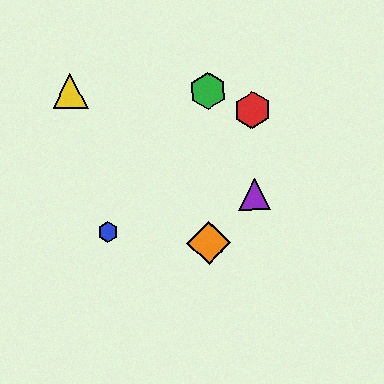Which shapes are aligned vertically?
The red hexagon, the purple triangle are aligned vertically.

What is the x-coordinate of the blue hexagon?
The blue hexagon is at x≈108.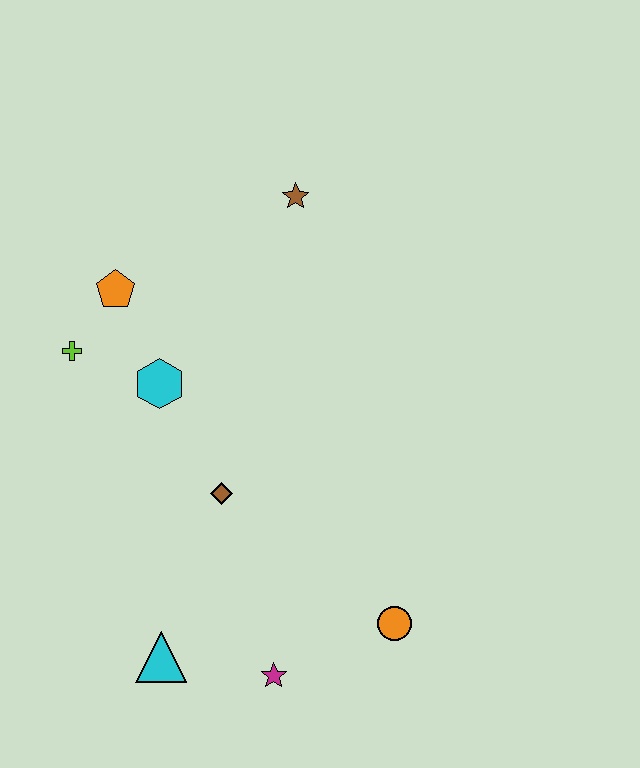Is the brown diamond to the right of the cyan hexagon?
Yes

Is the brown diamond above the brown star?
No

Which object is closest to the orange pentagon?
The lime cross is closest to the orange pentagon.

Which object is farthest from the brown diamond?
The brown star is farthest from the brown diamond.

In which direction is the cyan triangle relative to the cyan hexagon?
The cyan triangle is below the cyan hexagon.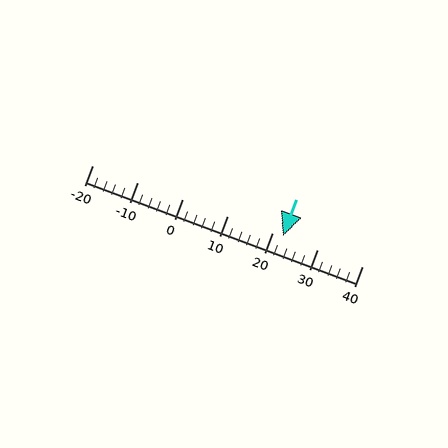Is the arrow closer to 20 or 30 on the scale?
The arrow is closer to 20.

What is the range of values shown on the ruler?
The ruler shows values from -20 to 40.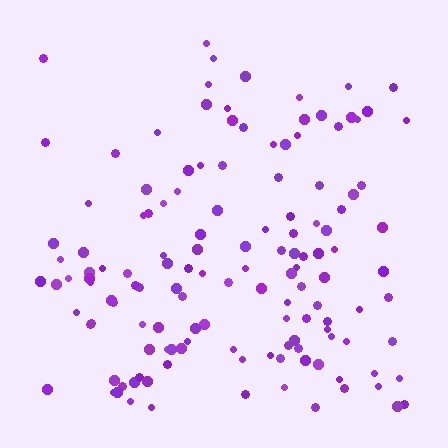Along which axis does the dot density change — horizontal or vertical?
Vertical.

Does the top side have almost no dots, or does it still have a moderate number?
Still a moderate number, just noticeably fewer than the bottom.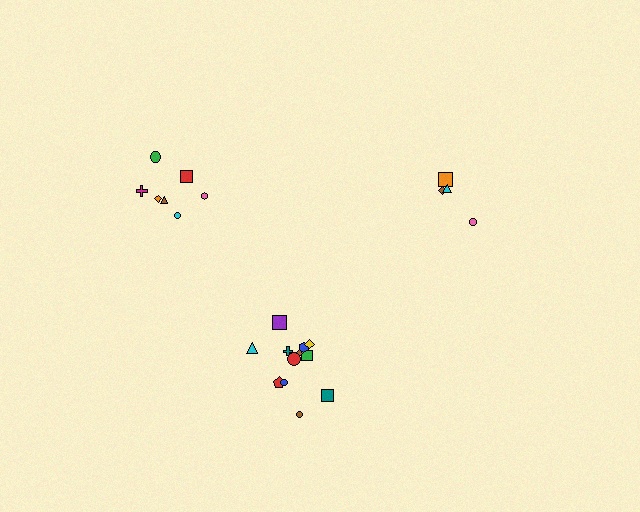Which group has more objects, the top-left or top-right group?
The top-left group.